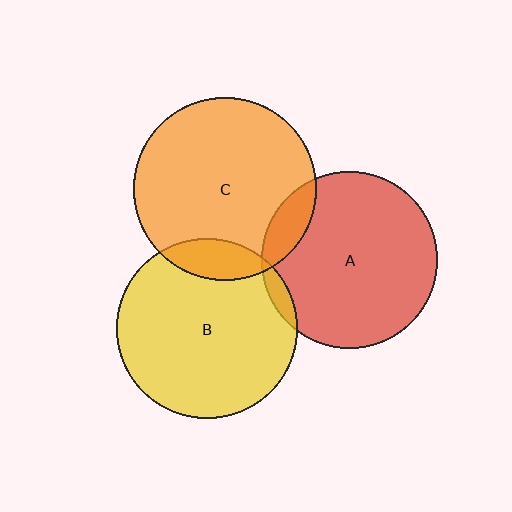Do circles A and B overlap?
Yes.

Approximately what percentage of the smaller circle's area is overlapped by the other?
Approximately 5%.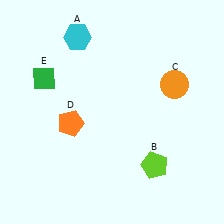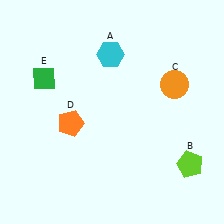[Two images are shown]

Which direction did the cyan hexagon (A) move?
The cyan hexagon (A) moved right.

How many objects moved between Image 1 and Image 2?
2 objects moved between the two images.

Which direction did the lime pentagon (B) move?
The lime pentagon (B) moved right.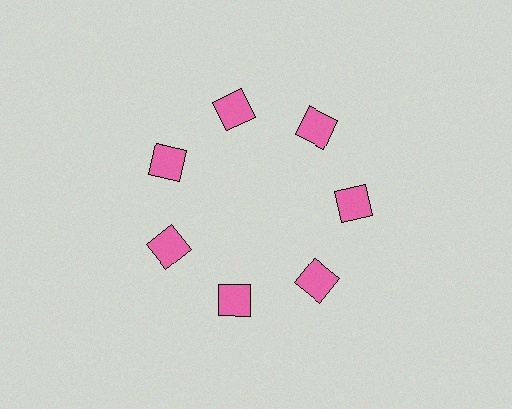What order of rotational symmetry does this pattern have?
This pattern has 7-fold rotational symmetry.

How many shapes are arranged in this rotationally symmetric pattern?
There are 7 shapes, arranged in 7 groups of 1.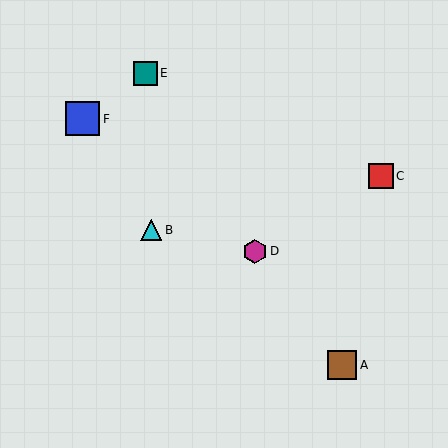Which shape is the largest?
The blue square (labeled F) is the largest.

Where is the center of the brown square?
The center of the brown square is at (342, 365).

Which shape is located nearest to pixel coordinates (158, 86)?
The teal square (labeled E) at (145, 73) is nearest to that location.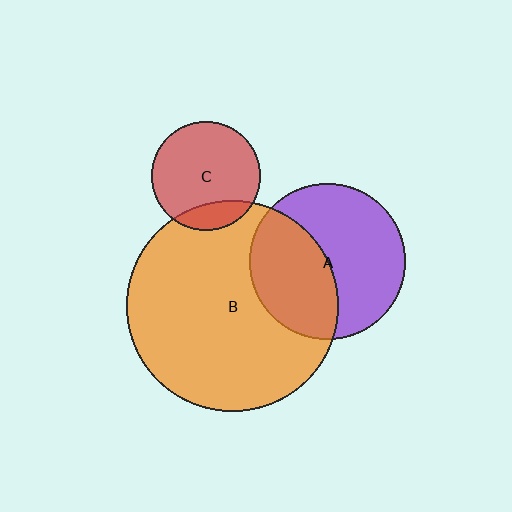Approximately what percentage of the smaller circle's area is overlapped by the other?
Approximately 45%.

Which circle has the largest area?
Circle B (orange).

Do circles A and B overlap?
Yes.